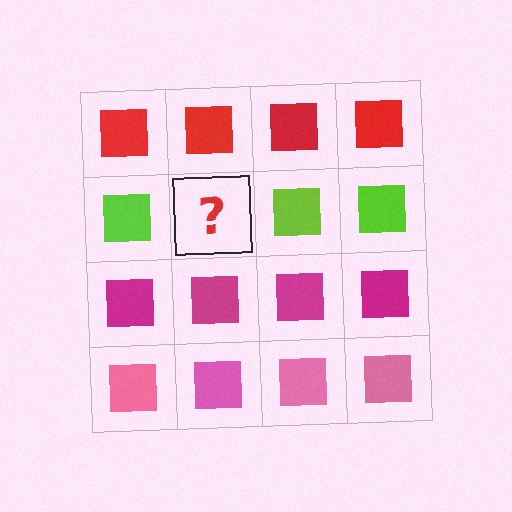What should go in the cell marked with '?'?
The missing cell should contain a lime square.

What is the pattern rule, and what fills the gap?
The rule is that each row has a consistent color. The gap should be filled with a lime square.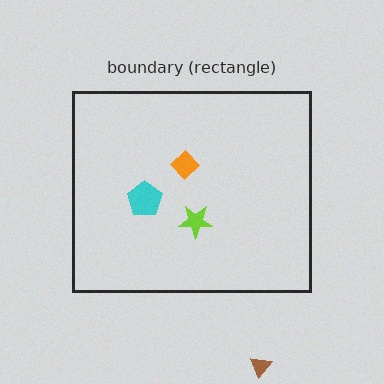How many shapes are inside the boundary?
3 inside, 1 outside.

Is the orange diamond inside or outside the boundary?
Inside.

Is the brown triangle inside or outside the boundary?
Outside.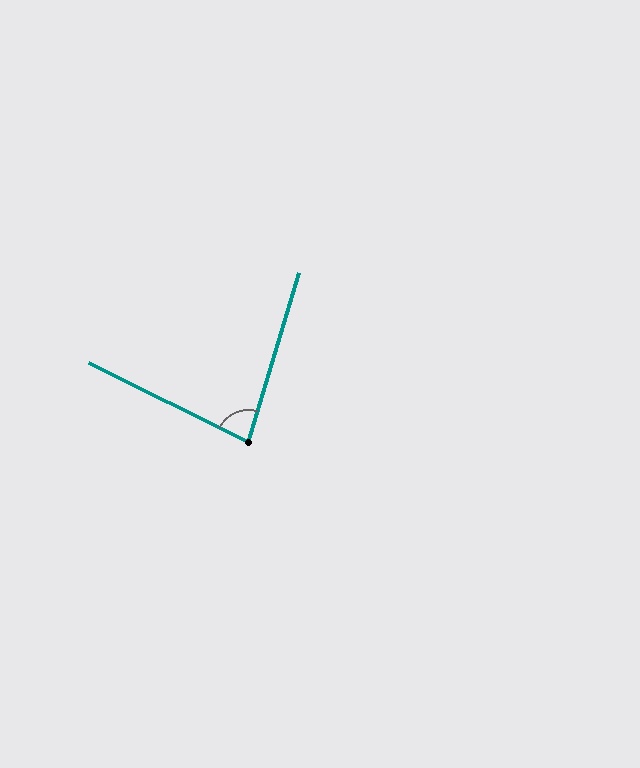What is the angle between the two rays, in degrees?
Approximately 80 degrees.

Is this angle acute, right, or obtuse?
It is acute.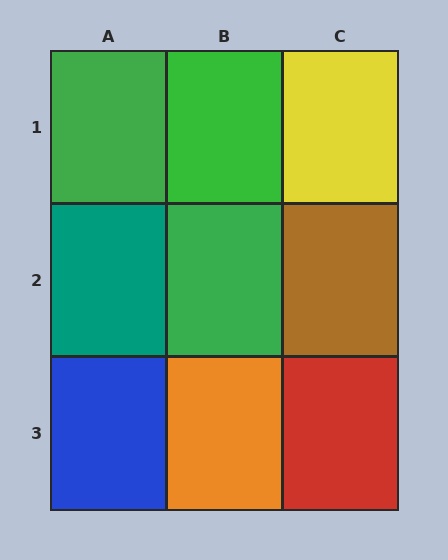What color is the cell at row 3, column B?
Orange.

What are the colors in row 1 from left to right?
Green, green, yellow.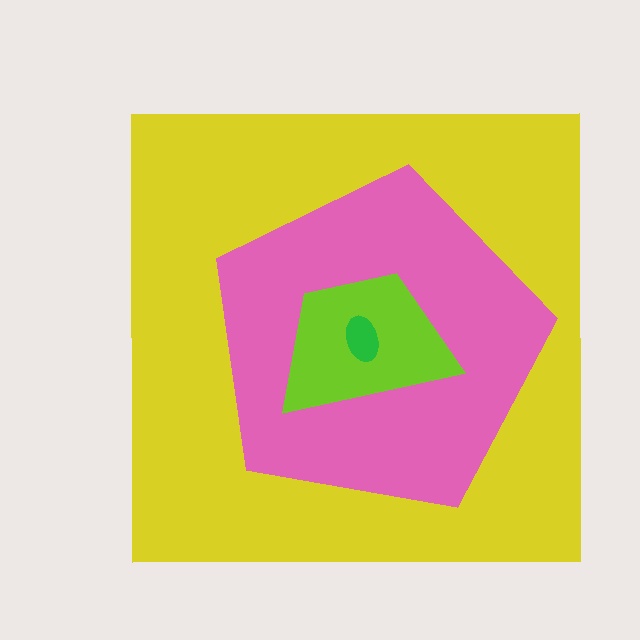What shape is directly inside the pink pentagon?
The lime trapezoid.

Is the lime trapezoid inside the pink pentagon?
Yes.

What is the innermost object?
The green ellipse.